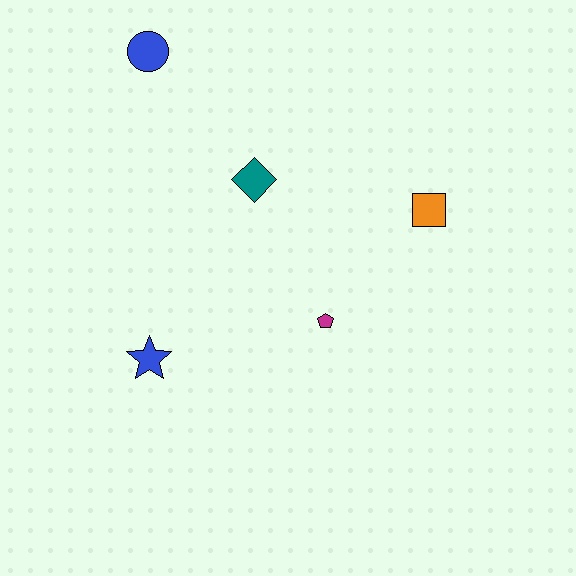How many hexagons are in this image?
There are no hexagons.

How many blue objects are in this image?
There are 2 blue objects.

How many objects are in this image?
There are 5 objects.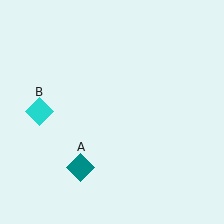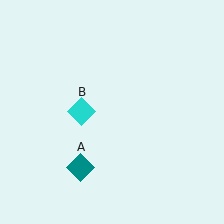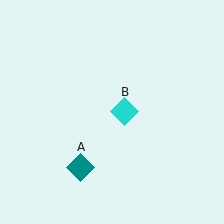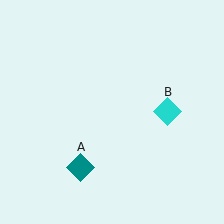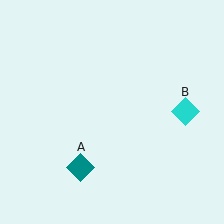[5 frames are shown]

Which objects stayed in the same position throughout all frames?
Teal diamond (object A) remained stationary.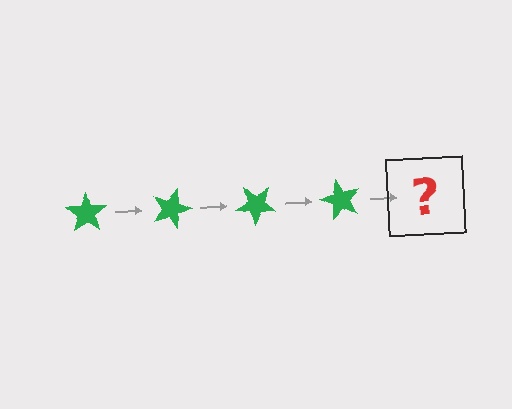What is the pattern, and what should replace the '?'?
The pattern is that the star rotates 20 degrees each step. The '?' should be a green star rotated 80 degrees.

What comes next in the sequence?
The next element should be a green star rotated 80 degrees.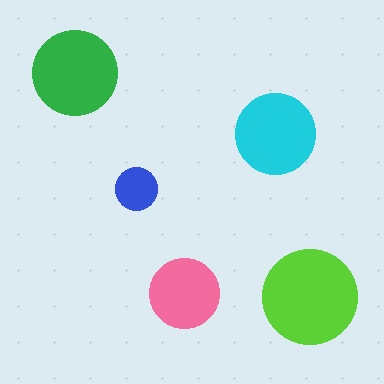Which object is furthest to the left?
The green circle is leftmost.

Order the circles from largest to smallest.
the lime one, the green one, the cyan one, the pink one, the blue one.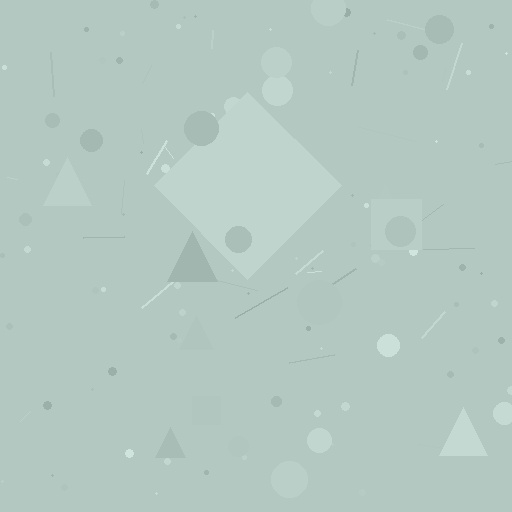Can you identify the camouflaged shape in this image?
The camouflaged shape is a diamond.